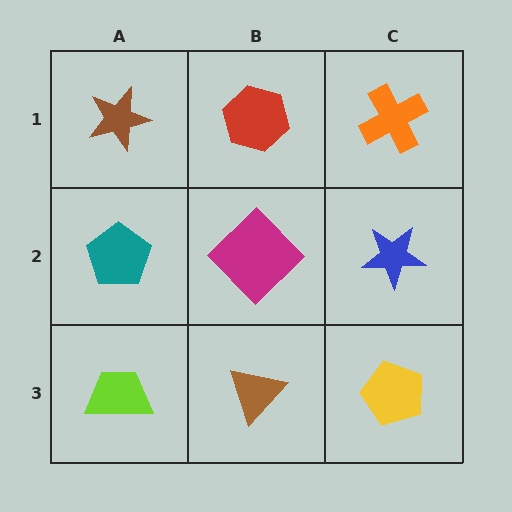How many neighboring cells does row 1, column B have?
3.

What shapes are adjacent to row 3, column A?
A teal pentagon (row 2, column A), a brown triangle (row 3, column B).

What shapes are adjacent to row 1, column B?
A magenta diamond (row 2, column B), a brown star (row 1, column A), an orange cross (row 1, column C).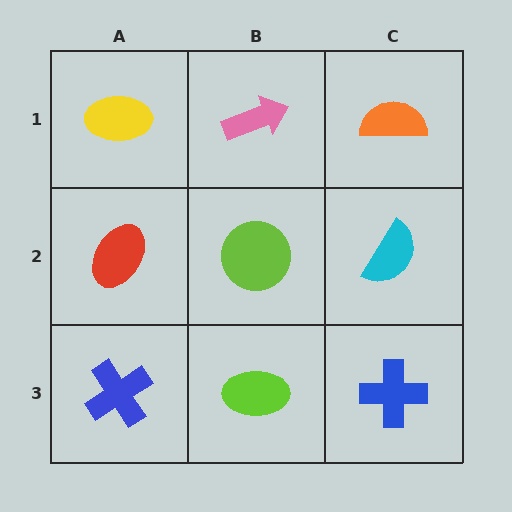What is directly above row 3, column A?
A red ellipse.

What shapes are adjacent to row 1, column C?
A cyan semicircle (row 2, column C), a pink arrow (row 1, column B).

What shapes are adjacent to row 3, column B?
A lime circle (row 2, column B), a blue cross (row 3, column A), a blue cross (row 3, column C).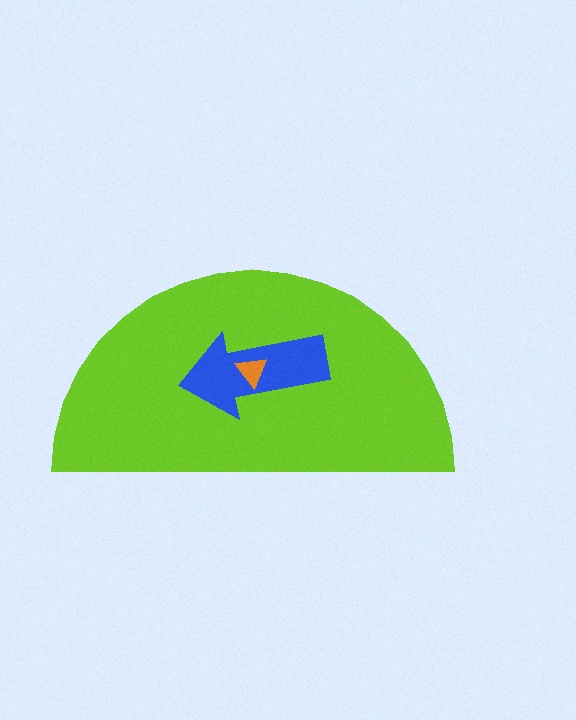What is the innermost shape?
The orange triangle.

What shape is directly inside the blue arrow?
The orange triangle.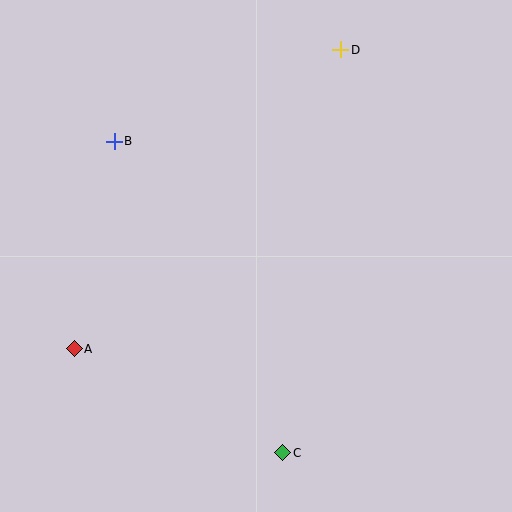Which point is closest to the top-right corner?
Point D is closest to the top-right corner.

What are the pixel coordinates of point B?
Point B is at (114, 141).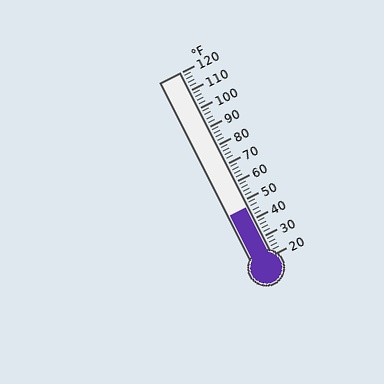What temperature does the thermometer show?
The thermometer shows approximately 46°F.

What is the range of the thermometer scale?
The thermometer scale ranges from 20°F to 120°F.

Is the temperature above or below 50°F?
The temperature is below 50°F.